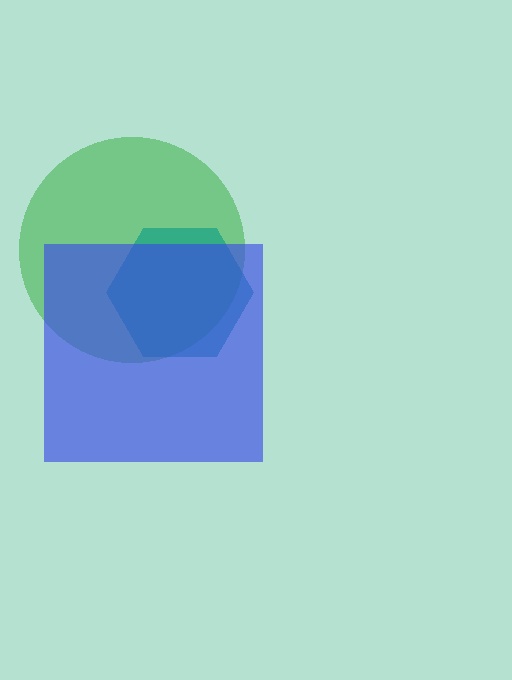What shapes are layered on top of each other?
The layered shapes are: a green circle, a teal hexagon, a blue square.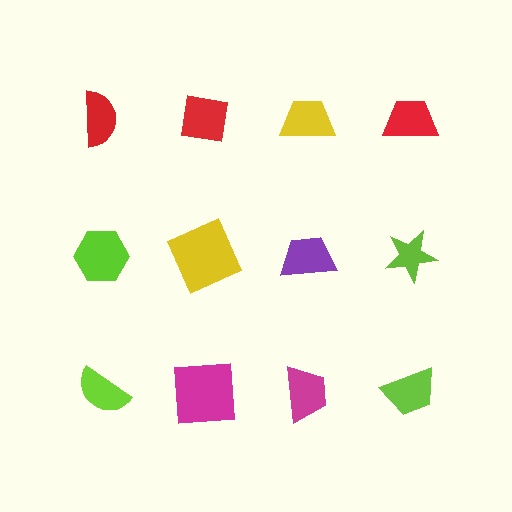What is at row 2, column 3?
A purple trapezoid.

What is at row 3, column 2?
A magenta square.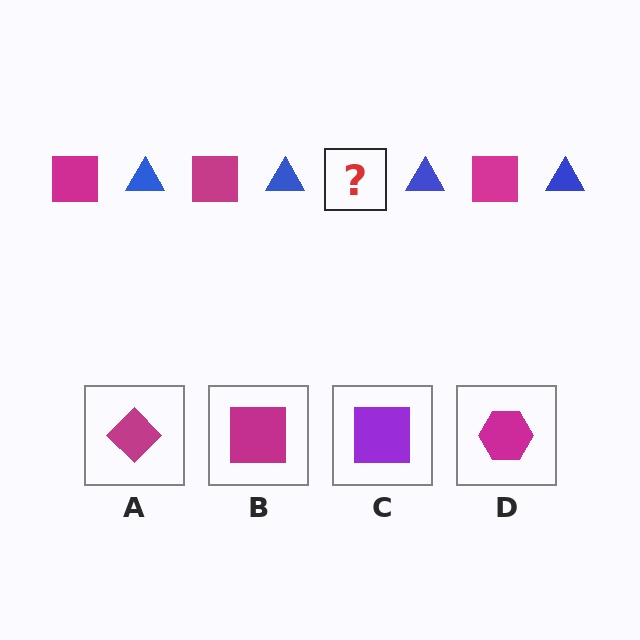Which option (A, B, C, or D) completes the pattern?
B.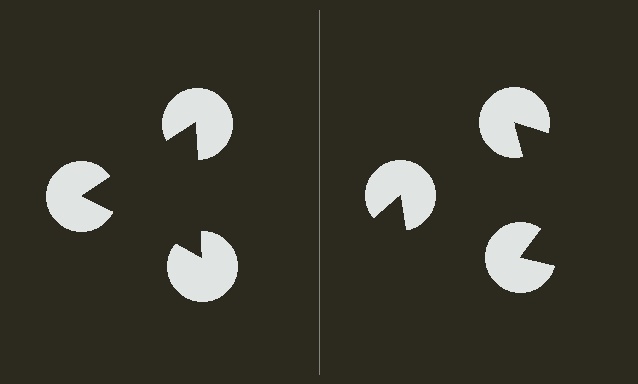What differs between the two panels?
The pac-man discs are positioned identically on both sides; only the wedge orientations differ. On the left they align to a triangle; on the right they are misaligned.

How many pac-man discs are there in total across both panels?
6 — 3 on each side.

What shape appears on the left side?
An illusory triangle.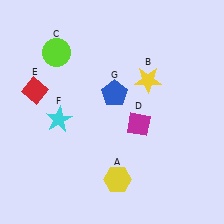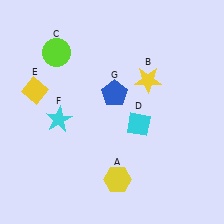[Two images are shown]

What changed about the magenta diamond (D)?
In Image 1, D is magenta. In Image 2, it changed to cyan.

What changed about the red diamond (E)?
In Image 1, E is red. In Image 2, it changed to yellow.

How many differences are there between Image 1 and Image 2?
There are 2 differences between the two images.